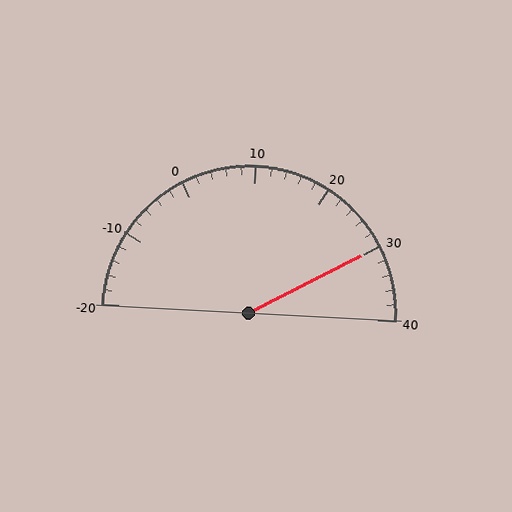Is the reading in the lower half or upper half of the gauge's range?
The reading is in the upper half of the range (-20 to 40).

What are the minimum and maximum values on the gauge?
The gauge ranges from -20 to 40.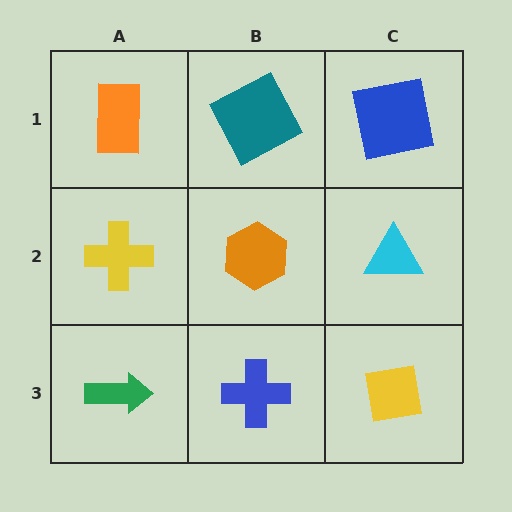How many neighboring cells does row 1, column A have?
2.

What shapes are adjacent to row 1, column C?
A cyan triangle (row 2, column C), a teal square (row 1, column B).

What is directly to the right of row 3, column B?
A yellow square.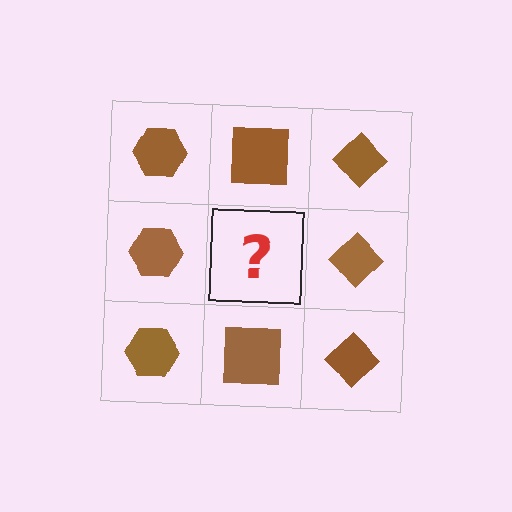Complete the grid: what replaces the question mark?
The question mark should be replaced with a brown square.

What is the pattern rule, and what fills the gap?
The rule is that each column has a consistent shape. The gap should be filled with a brown square.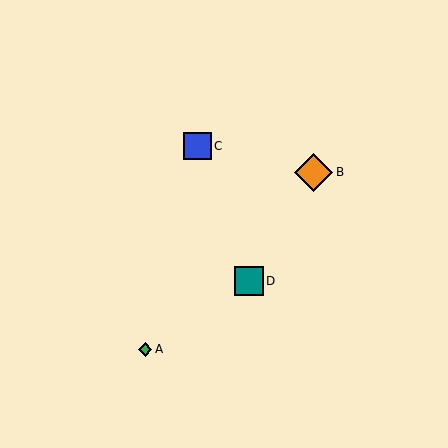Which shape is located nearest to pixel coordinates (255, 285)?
The teal square (labeled D) at (249, 281) is nearest to that location.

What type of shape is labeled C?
Shape C is a blue square.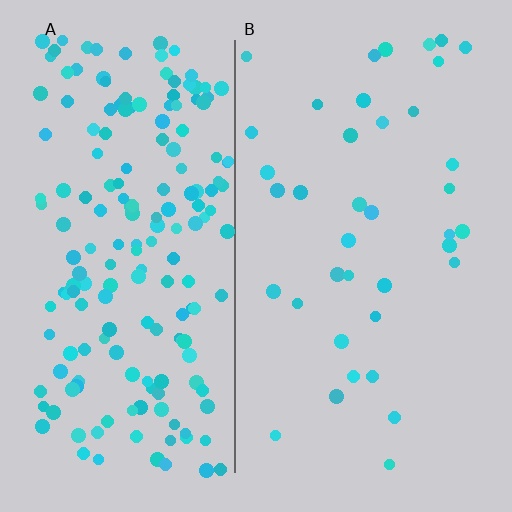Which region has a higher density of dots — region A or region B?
A (the left).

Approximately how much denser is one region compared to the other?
Approximately 4.8× — region A over region B.